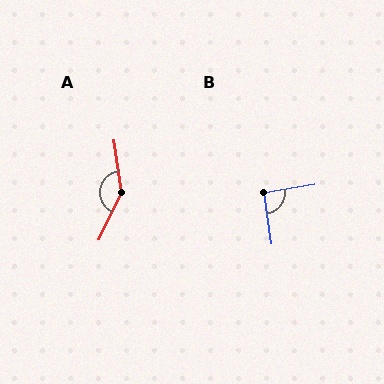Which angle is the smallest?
B, at approximately 91 degrees.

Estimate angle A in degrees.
Approximately 147 degrees.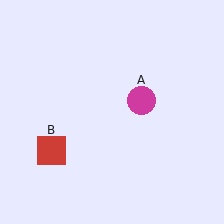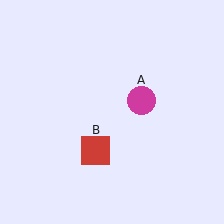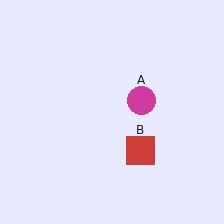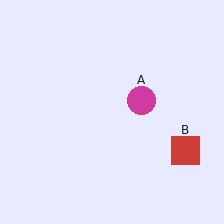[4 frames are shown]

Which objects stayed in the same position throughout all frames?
Magenta circle (object A) remained stationary.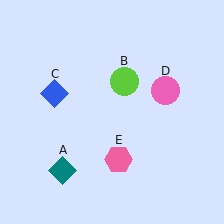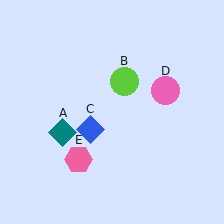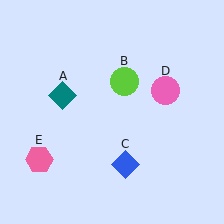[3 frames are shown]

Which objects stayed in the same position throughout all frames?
Lime circle (object B) and pink circle (object D) remained stationary.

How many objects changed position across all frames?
3 objects changed position: teal diamond (object A), blue diamond (object C), pink hexagon (object E).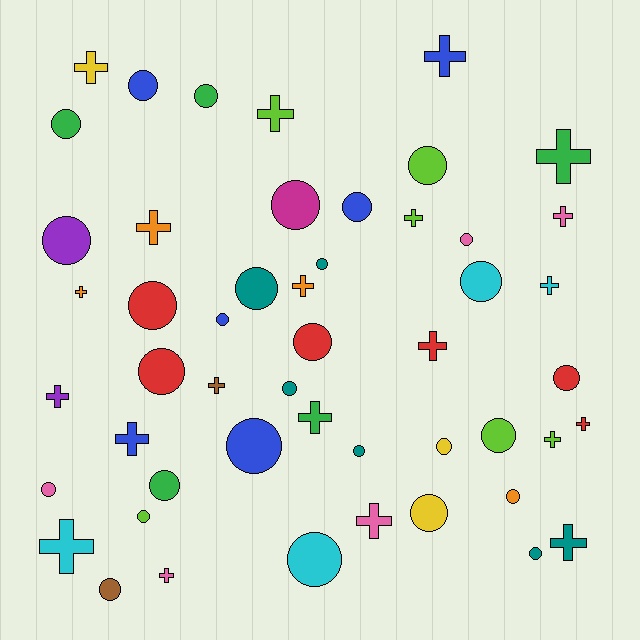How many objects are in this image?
There are 50 objects.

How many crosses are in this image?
There are 21 crosses.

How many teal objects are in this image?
There are 6 teal objects.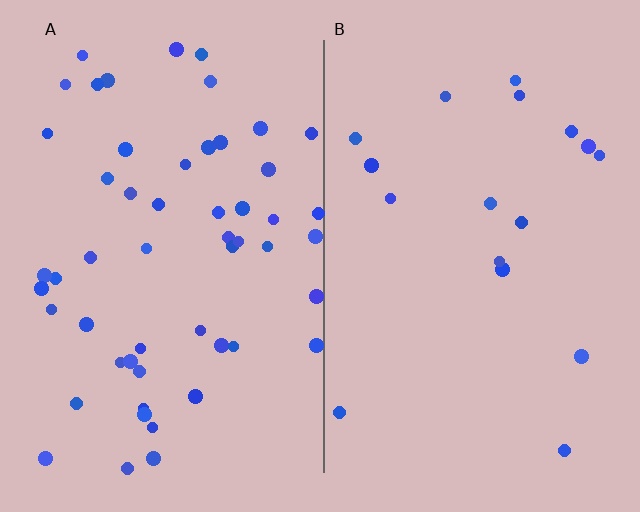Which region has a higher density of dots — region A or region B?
A (the left).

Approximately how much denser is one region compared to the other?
Approximately 3.1× — region A over region B.